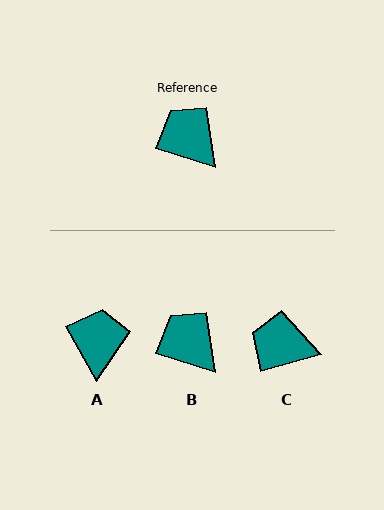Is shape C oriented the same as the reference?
No, it is off by about 33 degrees.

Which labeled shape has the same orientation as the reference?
B.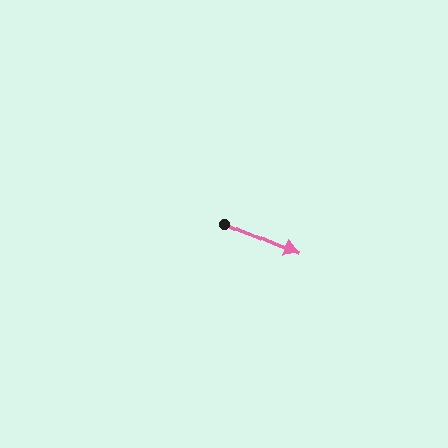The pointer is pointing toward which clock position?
Roughly 4 o'clock.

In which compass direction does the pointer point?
Southeast.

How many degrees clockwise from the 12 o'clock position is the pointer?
Approximately 113 degrees.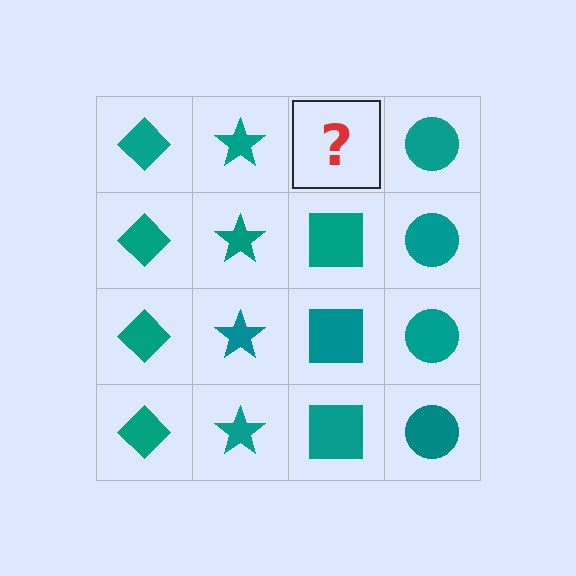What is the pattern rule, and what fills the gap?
The rule is that each column has a consistent shape. The gap should be filled with a teal square.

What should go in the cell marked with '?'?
The missing cell should contain a teal square.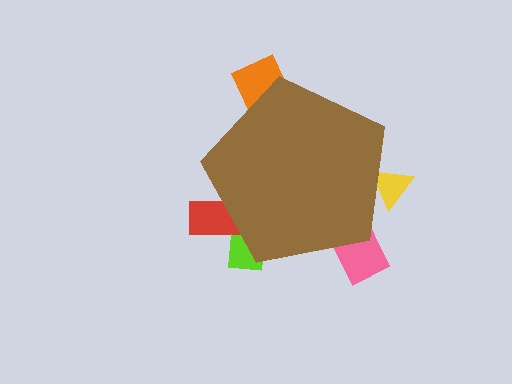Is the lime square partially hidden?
Yes, the lime square is partially hidden behind the brown pentagon.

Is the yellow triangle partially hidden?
Yes, the yellow triangle is partially hidden behind the brown pentagon.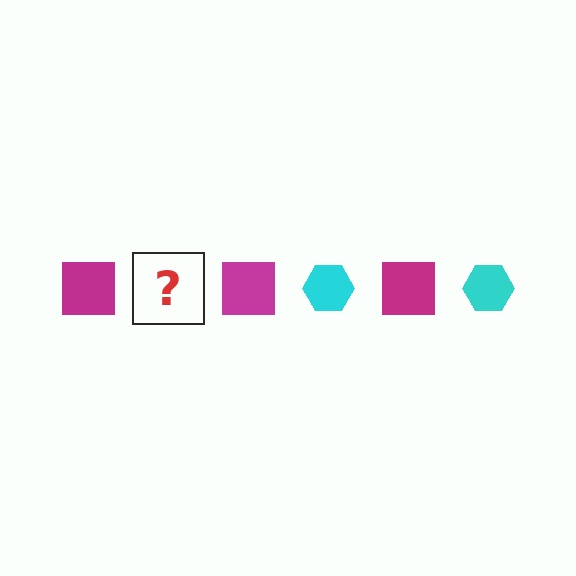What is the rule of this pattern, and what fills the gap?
The rule is that the pattern alternates between magenta square and cyan hexagon. The gap should be filled with a cyan hexagon.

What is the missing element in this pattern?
The missing element is a cyan hexagon.